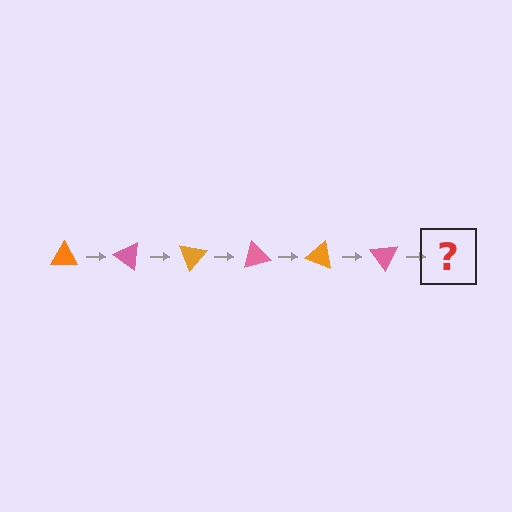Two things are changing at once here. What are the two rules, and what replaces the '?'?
The two rules are that it rotates 35 degrees each step and the color cycles through orange and pink. The '?' should be an orange triangle, rotated 210 degrees from the start.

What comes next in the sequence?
The next element should be an orange triangle, rotated 210 degrees from the start.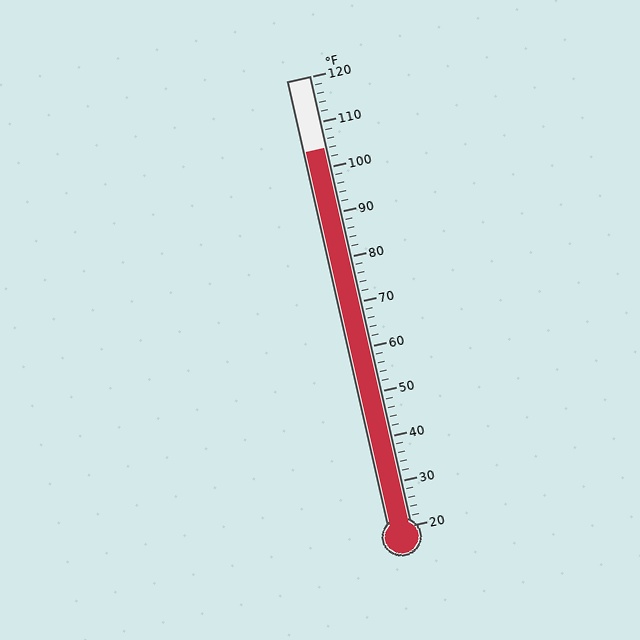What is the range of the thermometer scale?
The thermometer scale ranges from 20°F to 120°F.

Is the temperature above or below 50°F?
The temperature is above 50°F.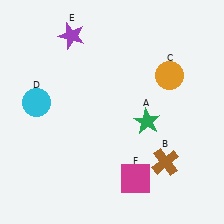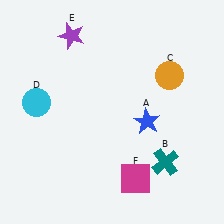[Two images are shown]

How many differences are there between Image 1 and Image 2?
There are 2 differences between the two images.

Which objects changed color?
A changed from green to blue. B changed from brown to teal.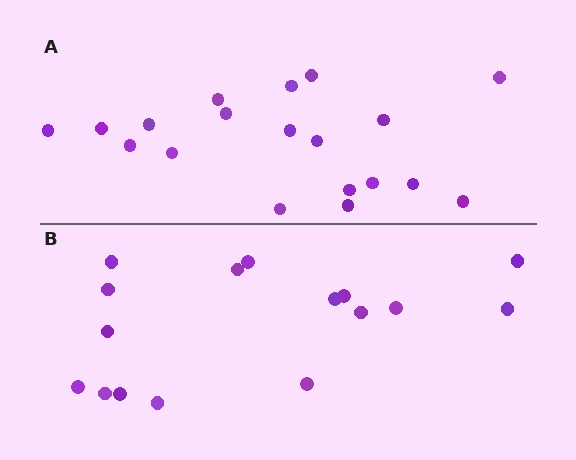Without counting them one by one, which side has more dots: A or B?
Region A (the top region) has more dots.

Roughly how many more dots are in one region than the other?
Region A has just a few more — roughly 2 or 3 more dots than region B.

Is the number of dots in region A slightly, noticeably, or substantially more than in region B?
Region A has only slightly more — the two regions are fairly close. The ratio is roughly 1.2 to 1.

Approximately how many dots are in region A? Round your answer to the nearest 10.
About 20 dots. (The exact count is 19, which rounds to 20.)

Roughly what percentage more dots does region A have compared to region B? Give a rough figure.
About 20% more.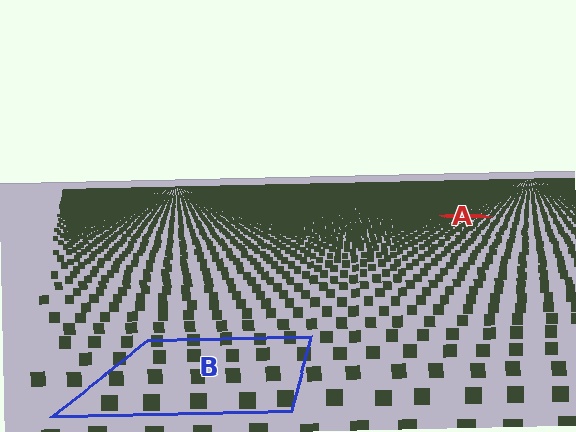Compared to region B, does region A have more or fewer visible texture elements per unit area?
Region A has more texture elements per unit area — they are packed more densely because it is farther away.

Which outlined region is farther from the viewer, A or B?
Region A is farther from the viewer — the texture elements inside it appear smaller and more densely packed.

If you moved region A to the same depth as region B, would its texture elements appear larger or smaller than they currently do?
They would appear larger. At a closer depth, the same texture elements are projected at a bigger on-screen size.